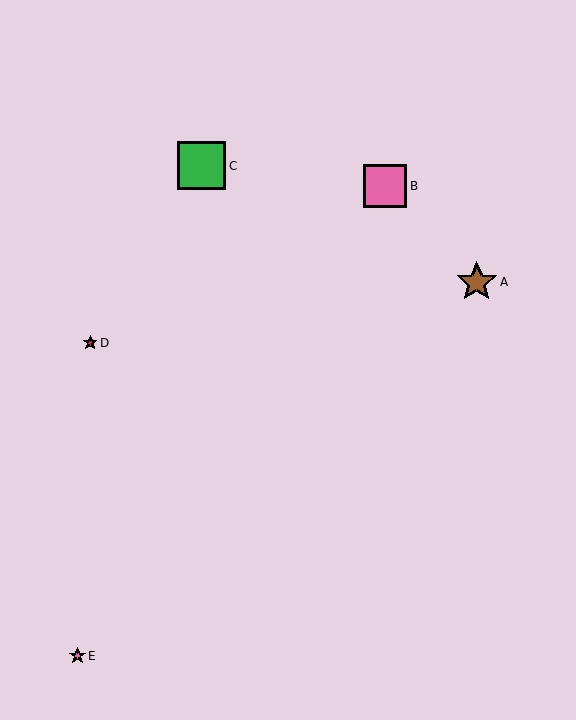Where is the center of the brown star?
The center of the brown star is at (477, 282).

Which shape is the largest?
The green square (labeled C) is the largest.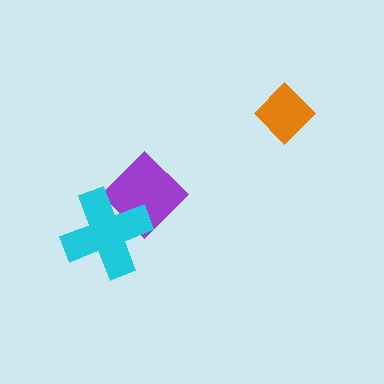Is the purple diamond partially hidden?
Yes, it is partially covered by another shape.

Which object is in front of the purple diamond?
The cyan cross is in front of the purple diamond.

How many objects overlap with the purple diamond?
1 object overlaps with the purple diamond.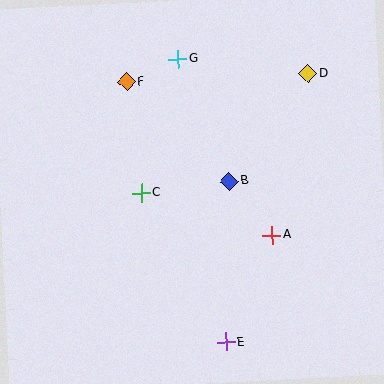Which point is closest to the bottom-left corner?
Point E is closest to the bottom-left corner.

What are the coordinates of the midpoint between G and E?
The midpoint between G and E is at (202, 201).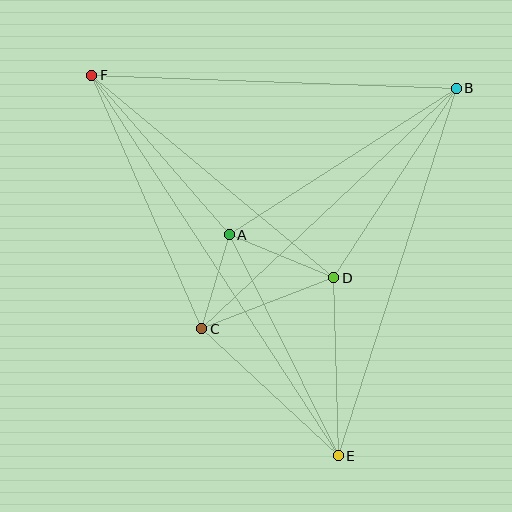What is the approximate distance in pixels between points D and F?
The distance between D and F is approximately 316 pixels.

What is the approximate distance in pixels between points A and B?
The distance between A and B is approximately 270 pixels.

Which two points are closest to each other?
Points A and C are closest to each other.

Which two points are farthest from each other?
Points E and F are farthest from each other.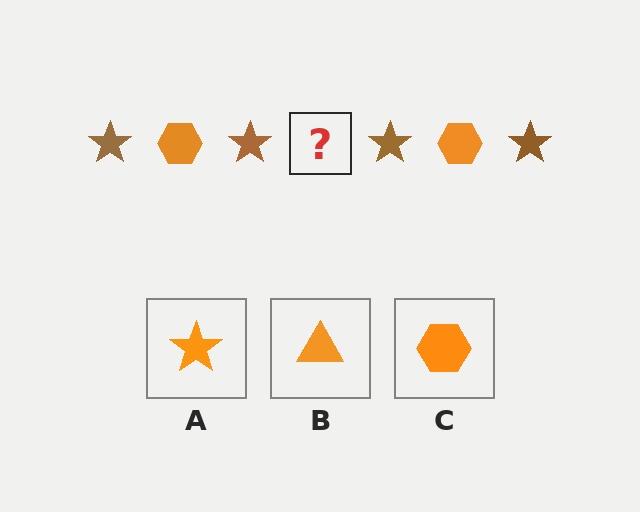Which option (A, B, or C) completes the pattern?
C.